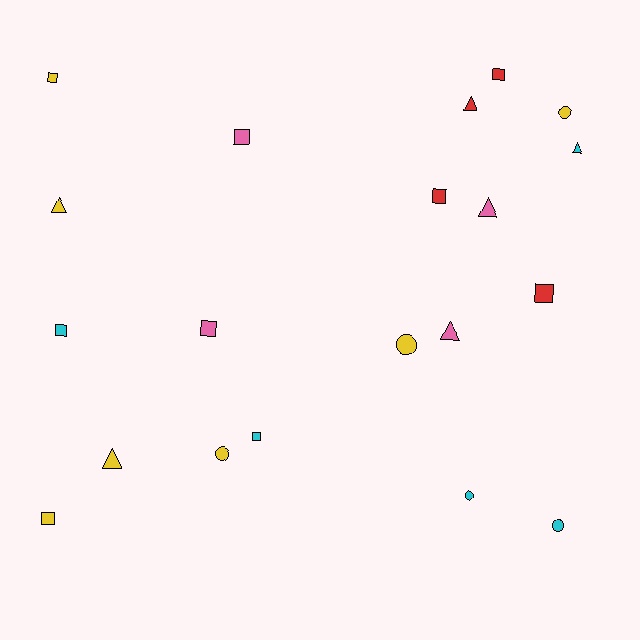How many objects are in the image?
There are 20 objects.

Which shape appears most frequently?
Square, with 9 objects.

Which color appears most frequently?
Yellow, with 7 objects.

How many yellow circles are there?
There are 3 yellow circles.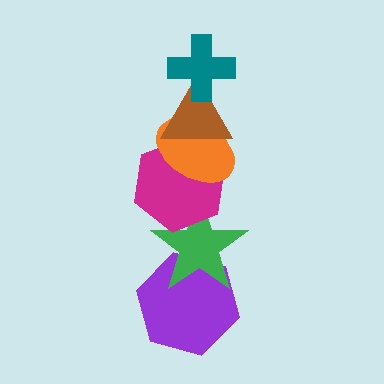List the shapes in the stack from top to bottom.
From top to bottom: the teal cross, the brown triangle, the orange ellipse, the magenta hexagon, the green star, the purple hexagon.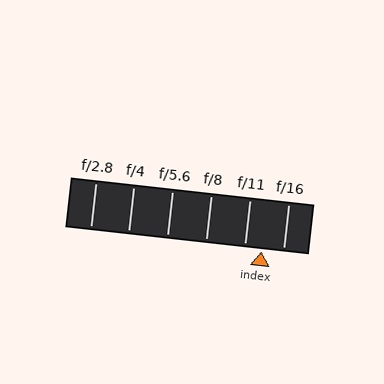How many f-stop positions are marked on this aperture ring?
There are 6 f-stop positions marked.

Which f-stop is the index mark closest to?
The index mark is closest to f/11.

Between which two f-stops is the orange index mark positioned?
The index mark is between f/11 and f/16.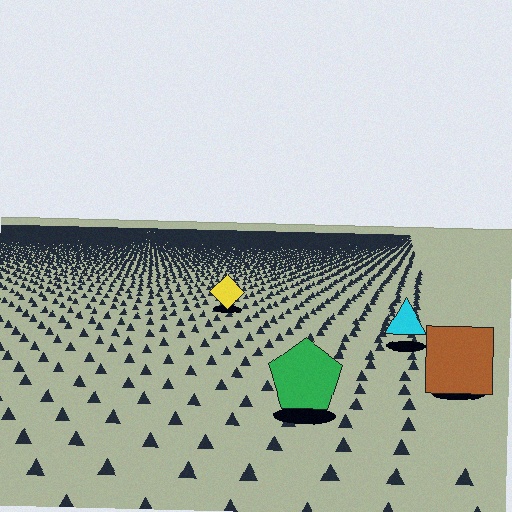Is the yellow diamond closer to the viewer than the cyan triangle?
No. The cyan triangle is closer — you can tell from the texture gradient: the ground texture is coarser near it.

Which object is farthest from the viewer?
The yellow diamond is farthest from the viewer. It appears smaller and the ground texture around it is denser.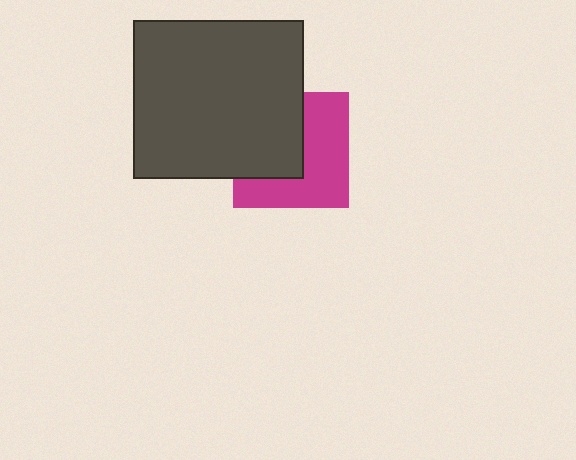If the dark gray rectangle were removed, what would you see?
You would see the complete magenta square.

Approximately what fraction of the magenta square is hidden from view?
Roughly 46% of the magenta square is hidden behind the dark gray rectangle.